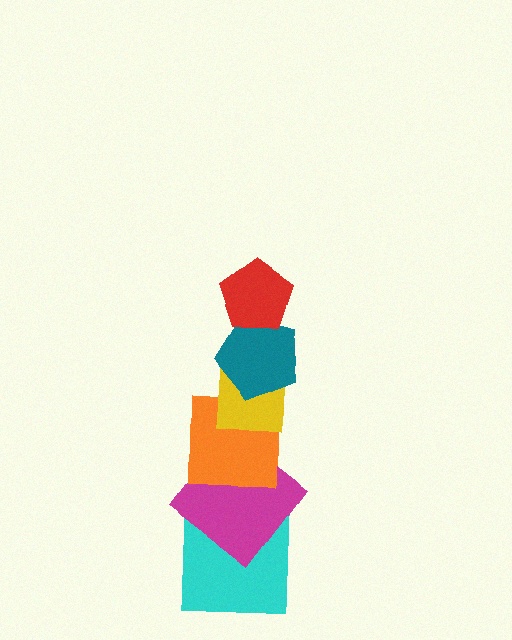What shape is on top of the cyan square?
The magenta diamond is on top of the cyan square.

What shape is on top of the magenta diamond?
The orange square is on top of the magenta diamond.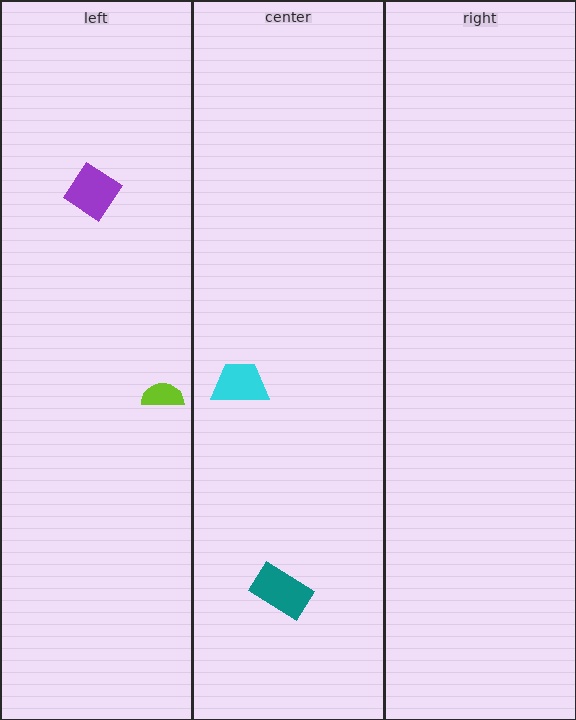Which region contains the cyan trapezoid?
The center region.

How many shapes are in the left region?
2.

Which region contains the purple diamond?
The left region.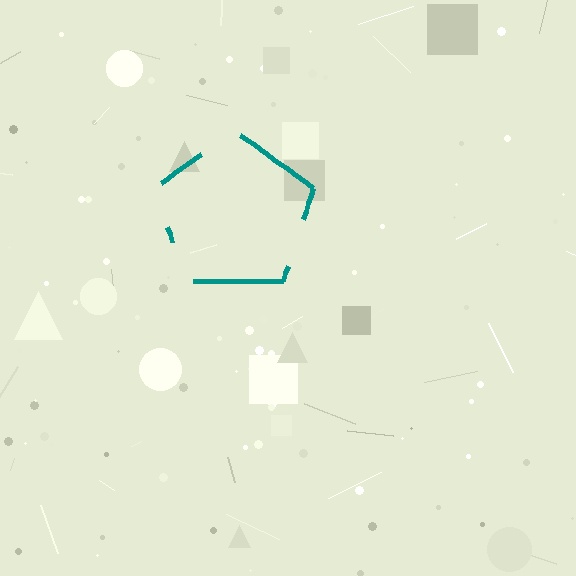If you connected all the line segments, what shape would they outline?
They would outline a pentagon.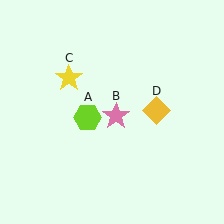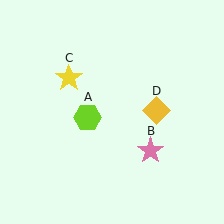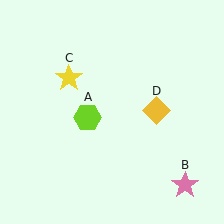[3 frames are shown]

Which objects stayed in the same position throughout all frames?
Lime hexagon (object A) and yellow star (object C) and yellow diamond (object D) remained stationary.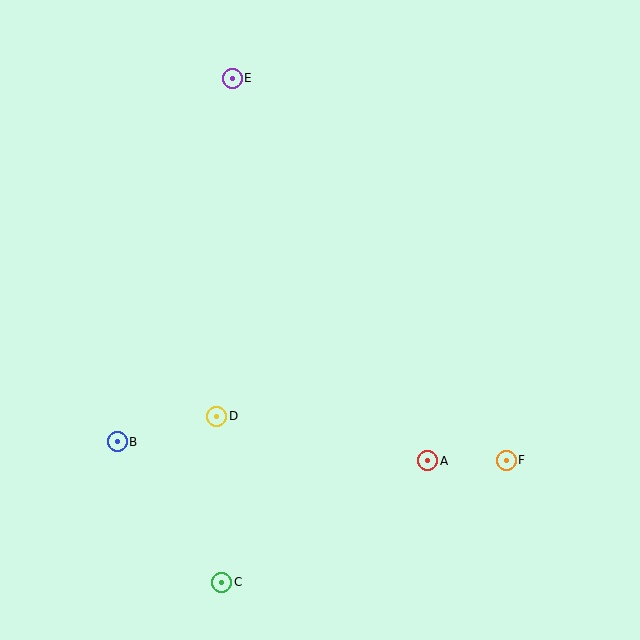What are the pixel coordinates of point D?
Point D is at (217, 416).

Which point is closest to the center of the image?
Point D at (217, 416) is closest to the center.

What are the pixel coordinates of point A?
Point A is at (428, 461).